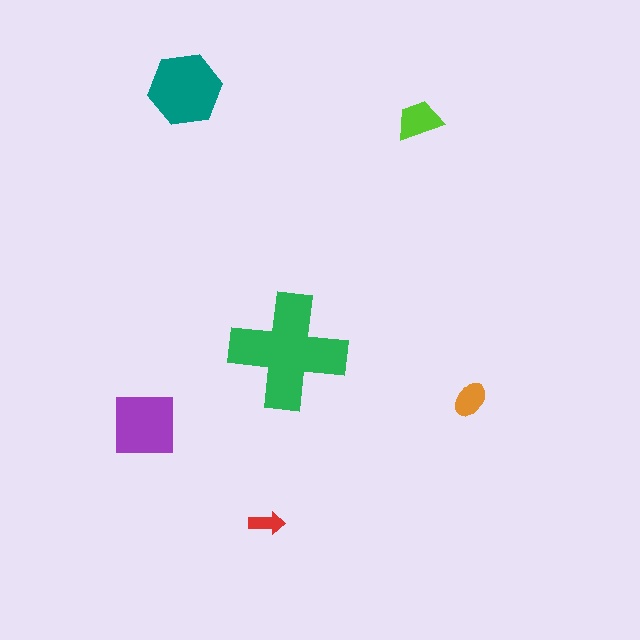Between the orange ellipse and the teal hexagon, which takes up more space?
The teal hexagon.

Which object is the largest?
The green cross.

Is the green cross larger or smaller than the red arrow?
Larger.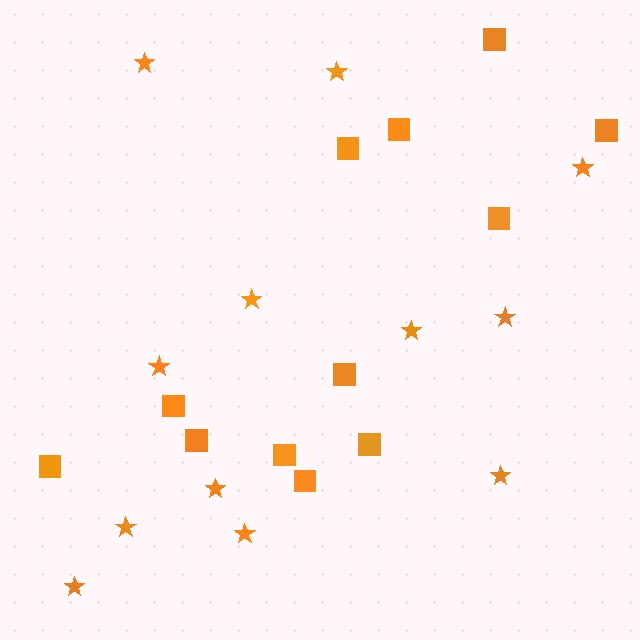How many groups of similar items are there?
There are 2 groups: one group of stars (12) and one group of squares (12).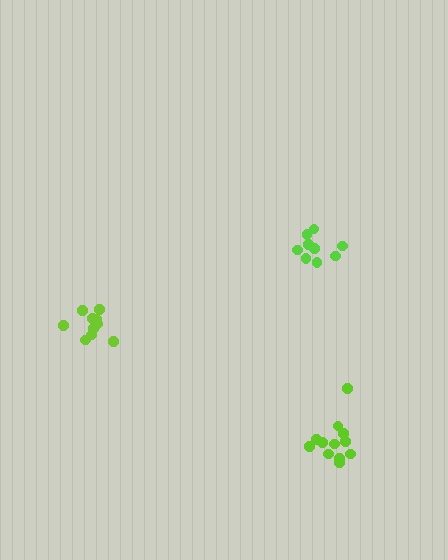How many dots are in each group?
Group 1: 9 dots, Group 2: 12 dots, Group 3: 10 dots (31 total).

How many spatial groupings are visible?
There are 3 spatial groupings.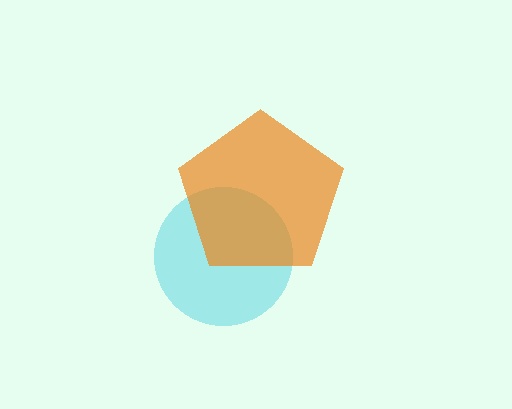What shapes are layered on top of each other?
The layered shapes are: a cyan circle, an orange pentagon.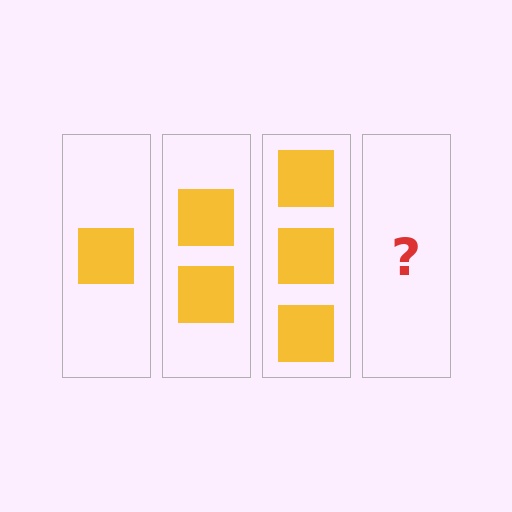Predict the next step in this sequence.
The next step is 4 squares.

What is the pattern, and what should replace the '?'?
The pattern is that each step adds one more square. The '?' should be 4 squares.